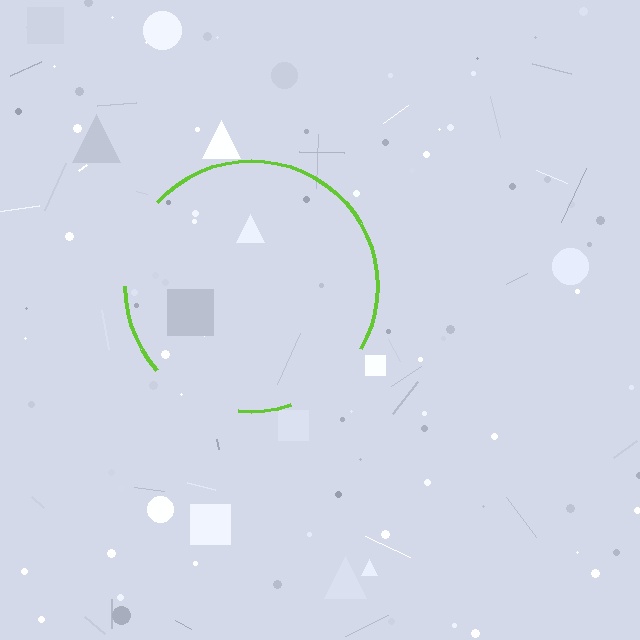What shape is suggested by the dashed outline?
The dashed outline suggests a circle.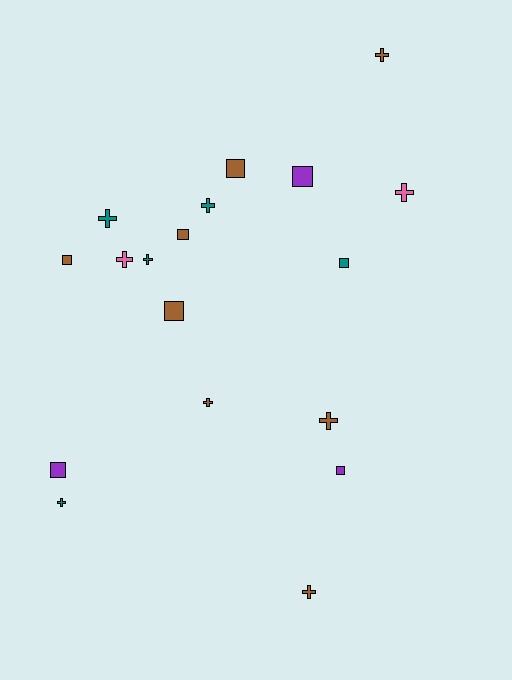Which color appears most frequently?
Brown, with 8 objects.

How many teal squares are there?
There is 1 teal square.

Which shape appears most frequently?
Cross, with 10 objects.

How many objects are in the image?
There are 18 objects.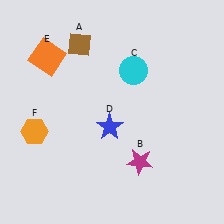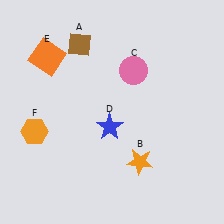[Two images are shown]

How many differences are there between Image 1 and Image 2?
There are 2 differences between the two images.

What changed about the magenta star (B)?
In Image 1, B is magenta. In Image 2, it changed to orange.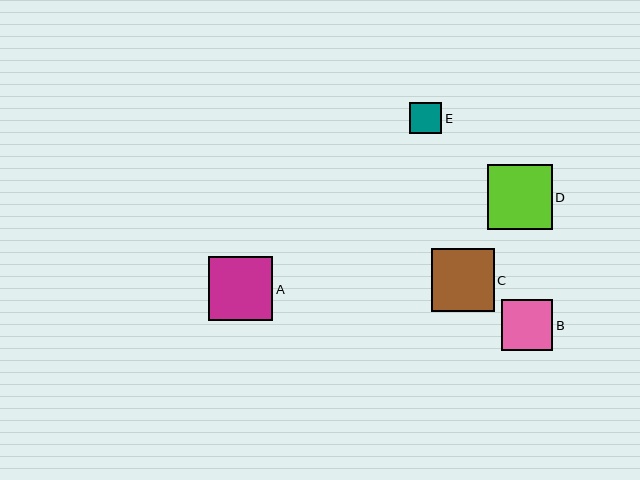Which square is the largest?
Square D is the largest with a size of approximately 65 pixels.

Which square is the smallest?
Square E is the smallest with a size of approximately 32 pixels.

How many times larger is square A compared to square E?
Square A is approximately 2.0 times the size of square E.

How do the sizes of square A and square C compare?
Square A and square C are approximately the same size.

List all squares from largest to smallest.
From largest to smallest: D, A, C, B, E.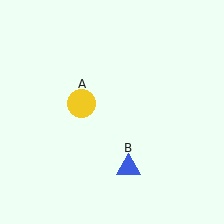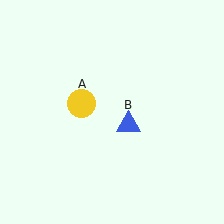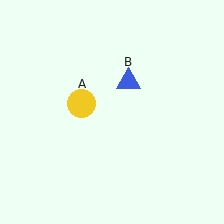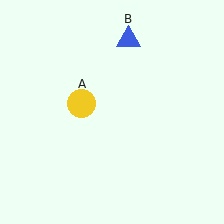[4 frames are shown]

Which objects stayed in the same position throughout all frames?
Yellow circle (object A) remained stationary.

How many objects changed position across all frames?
1 object changed position: blue triangle (object B).